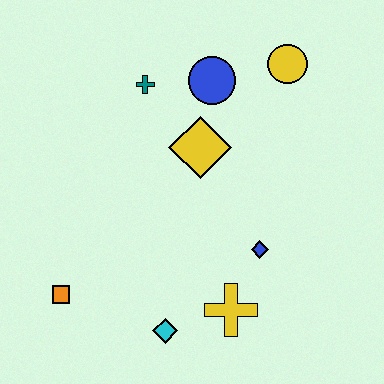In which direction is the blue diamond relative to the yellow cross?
The blue diamond is above the yellow cross.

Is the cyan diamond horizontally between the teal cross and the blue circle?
Yes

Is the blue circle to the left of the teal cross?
No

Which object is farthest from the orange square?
The yellow circle is farthest from the orange square.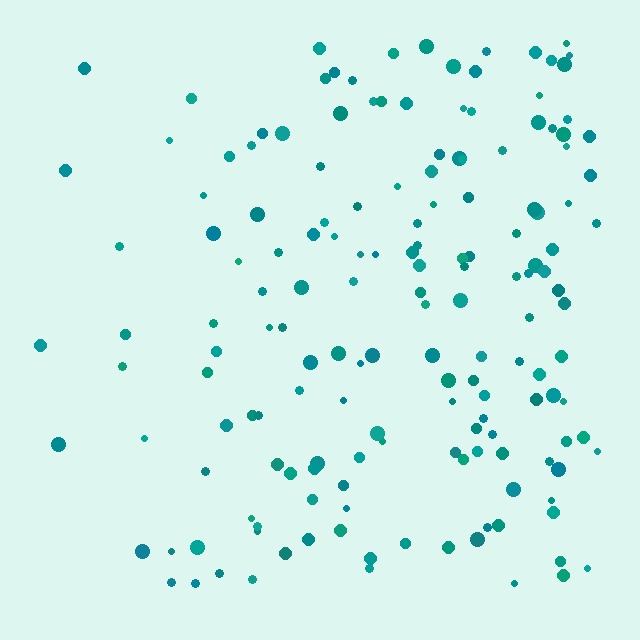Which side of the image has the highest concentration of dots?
The right.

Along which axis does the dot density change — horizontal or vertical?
Horizontal.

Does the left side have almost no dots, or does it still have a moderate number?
Still a moderate number, just noticeably fewer than the right.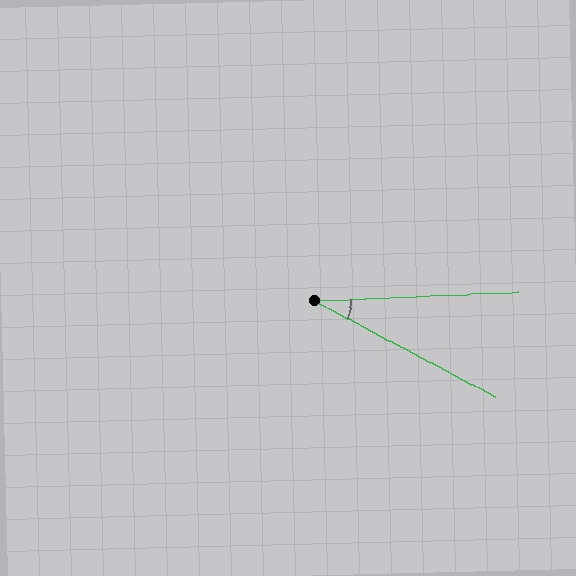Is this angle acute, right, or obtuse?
It is acute.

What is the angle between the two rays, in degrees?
Approximately 30 degrees.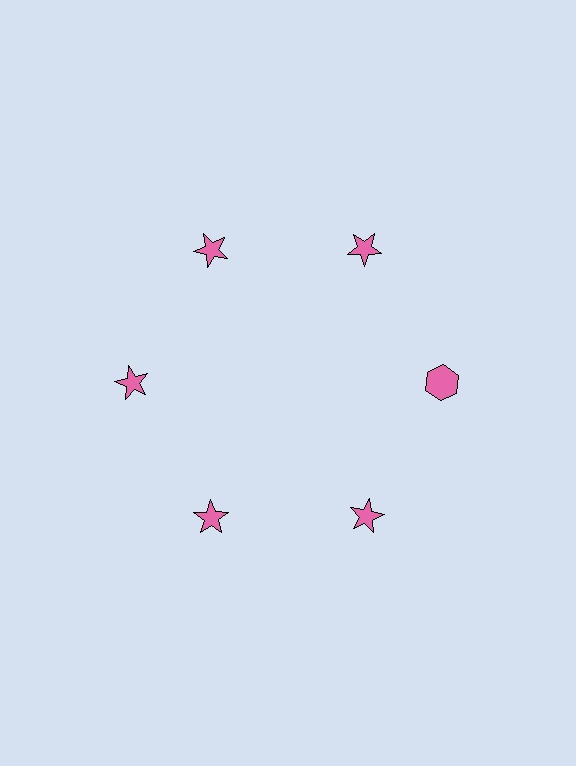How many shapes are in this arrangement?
There are 6 shapes arranged in a ring pattern.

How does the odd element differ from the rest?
It has a different shape: hexagon instead of star.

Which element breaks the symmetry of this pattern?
The pink hexagon at roughly the 3 o'clock position breaks the symmetry. All other shapes are pink stars.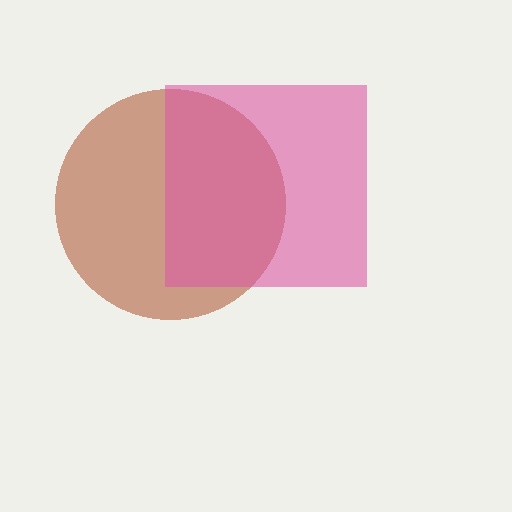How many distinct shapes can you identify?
There are 2 distinct shapes: a brown circle, a pink square.